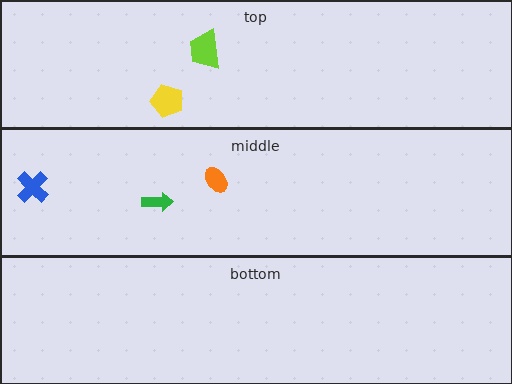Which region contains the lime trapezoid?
The top region.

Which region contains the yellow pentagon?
The top region.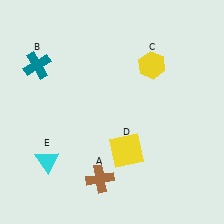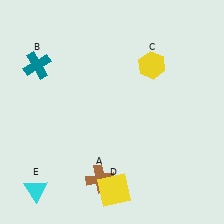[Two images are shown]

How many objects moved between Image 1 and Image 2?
2 objects moved between the two images.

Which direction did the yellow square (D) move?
The yellow square (D) moved down.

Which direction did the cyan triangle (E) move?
The cyan triangle (E) moved down.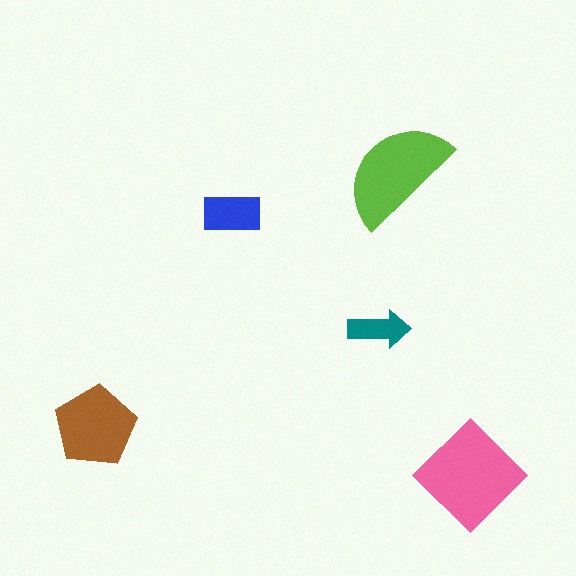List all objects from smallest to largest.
The teal arrow, the blue rectangle, the brown pentagon, the lime semicircle, the pink diamond.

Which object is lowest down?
The pink diamond is bottommost.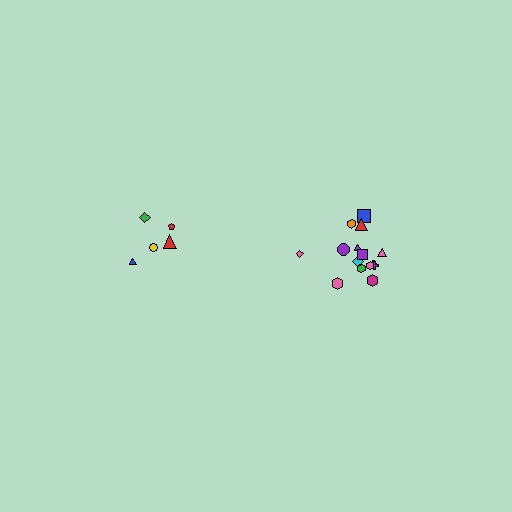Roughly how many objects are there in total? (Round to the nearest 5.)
Roughly 20 objects in total.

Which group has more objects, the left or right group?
The right group.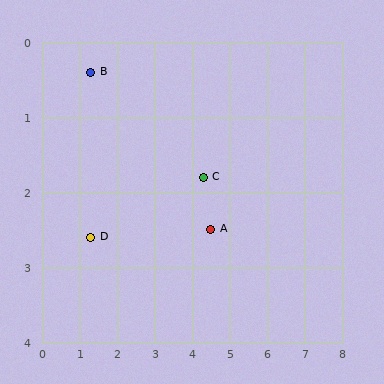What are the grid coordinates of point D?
Point D is at approximately (1.3, 2.6).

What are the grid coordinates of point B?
Point B is at approximately (1.3, 0.4).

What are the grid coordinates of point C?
Point C is at approximately (4.3, 1.8).